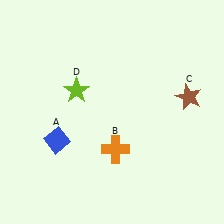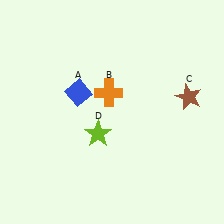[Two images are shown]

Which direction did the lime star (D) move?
The lime star (D) moved down.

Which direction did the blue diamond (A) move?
The blue diamond (A) moved up.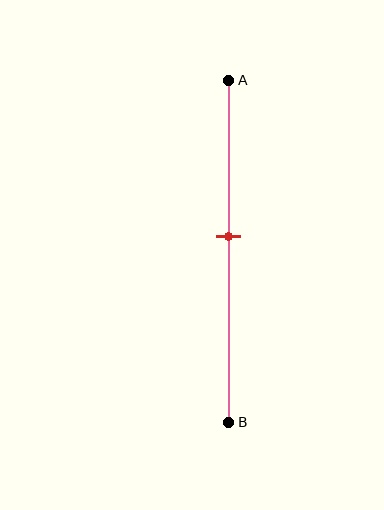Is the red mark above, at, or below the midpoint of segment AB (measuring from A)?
The red mark is above the midpoint of segment AB.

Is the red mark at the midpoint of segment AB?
No, the mark is at about 45% from A, not at the 50% midpoint.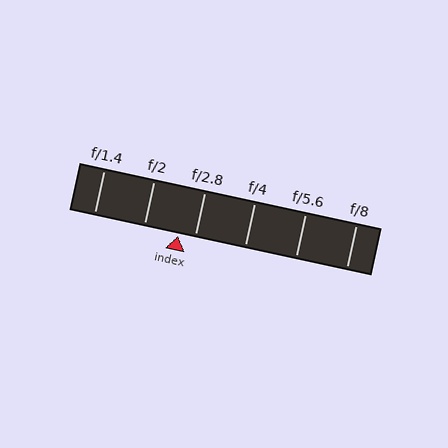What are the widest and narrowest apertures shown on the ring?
The widest aperture shown is f/1.4 and the narrowest is f/8.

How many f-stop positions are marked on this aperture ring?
There are 6 f-stop positions marked.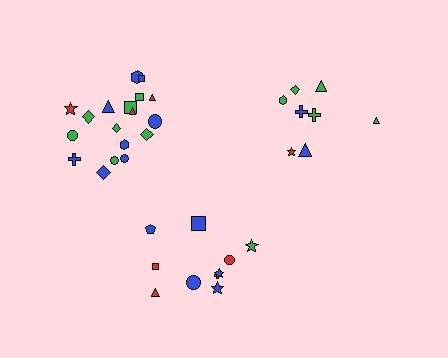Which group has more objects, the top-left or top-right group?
The top-left group.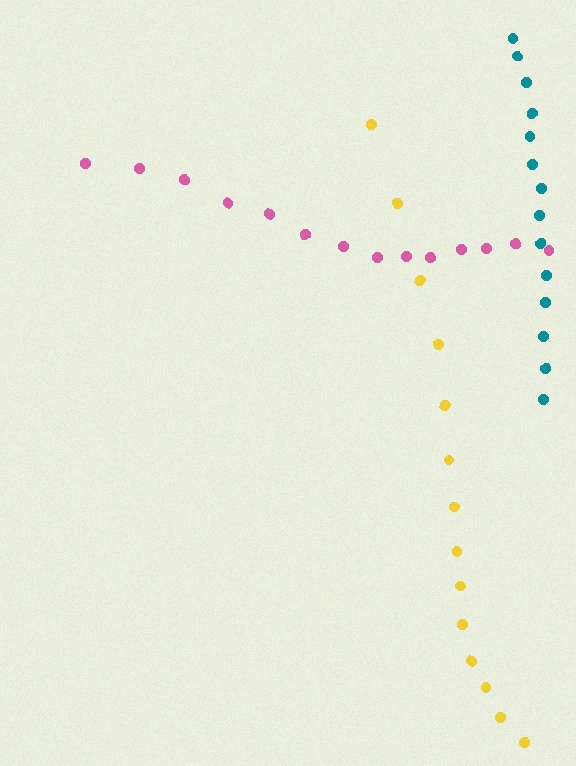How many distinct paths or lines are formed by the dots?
There are 3 distinct paths.